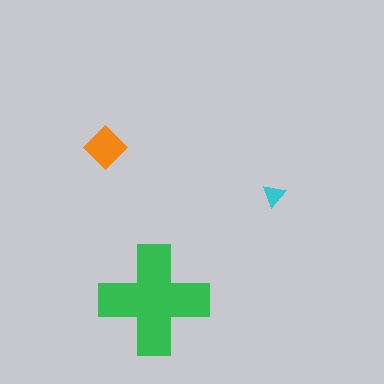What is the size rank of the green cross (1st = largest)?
1st.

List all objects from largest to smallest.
The green cross, the orange diamond, the cyan triangle.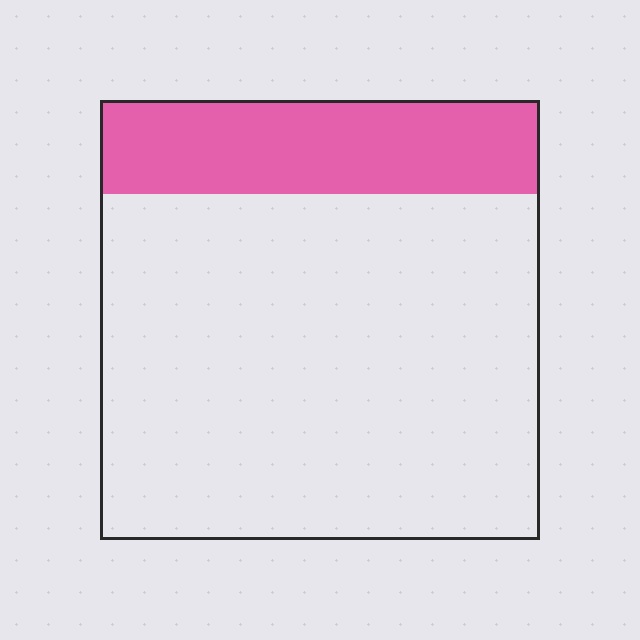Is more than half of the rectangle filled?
No.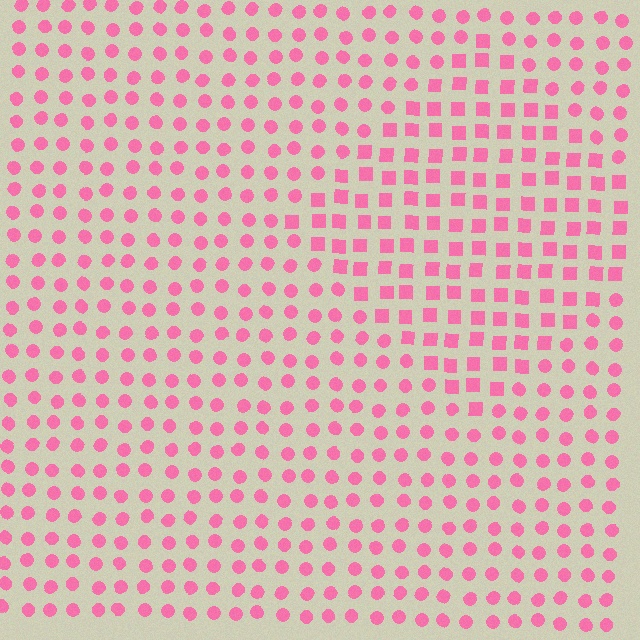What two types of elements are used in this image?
The image uses squares inside the diamond region and circles outside it.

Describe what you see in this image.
The image is filled with small pink elements arranged in a uniform grid. A diamond-shaped region contains squares, while the surrounding area contains circles. The boundary is defined purely by the change in element shape.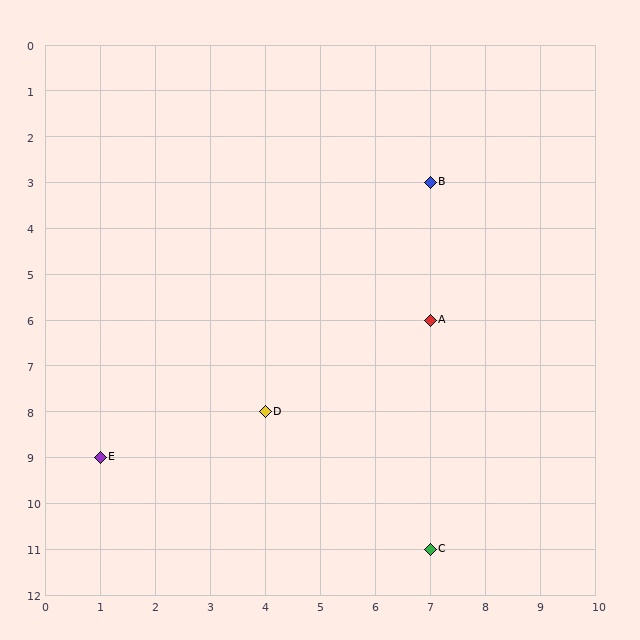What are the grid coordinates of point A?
Point A is at grid coordinates (7, 6).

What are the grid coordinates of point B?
Point B is at grid coordinates (7, 3).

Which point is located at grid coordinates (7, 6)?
Point A is at (7, 6).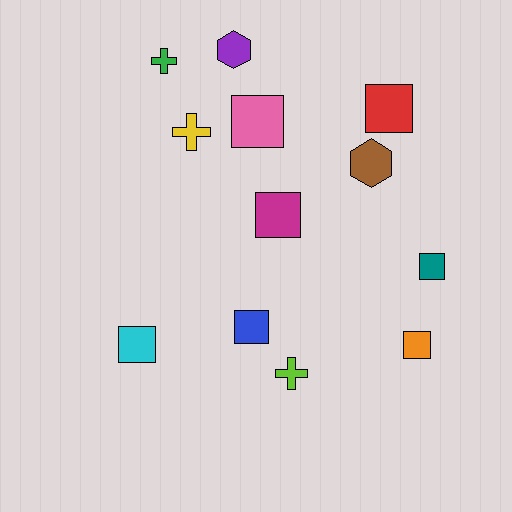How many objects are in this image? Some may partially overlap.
There are 12 objects.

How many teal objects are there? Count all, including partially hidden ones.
There is 1 teal object.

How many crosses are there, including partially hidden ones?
There are 3 crosses.